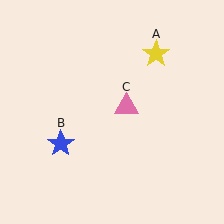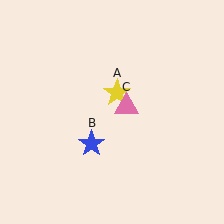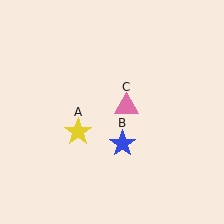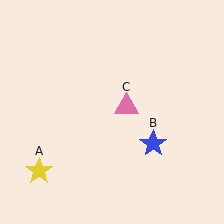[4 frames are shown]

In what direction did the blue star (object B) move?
The blue star (object B) moved right.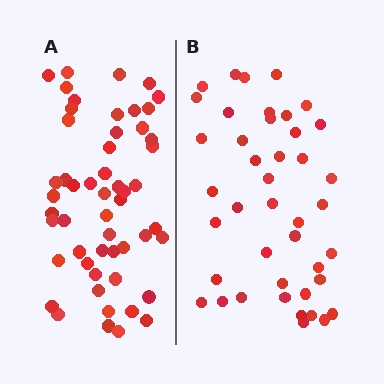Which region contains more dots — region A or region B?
Region A (the left region) has more dots.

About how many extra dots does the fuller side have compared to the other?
Region A has roughly 12 or so more dots than region B.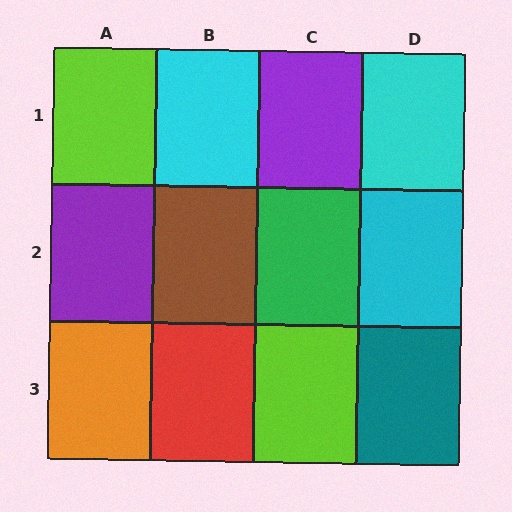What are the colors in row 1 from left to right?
Lime, cyan, purple, cyan.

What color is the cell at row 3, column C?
Lime.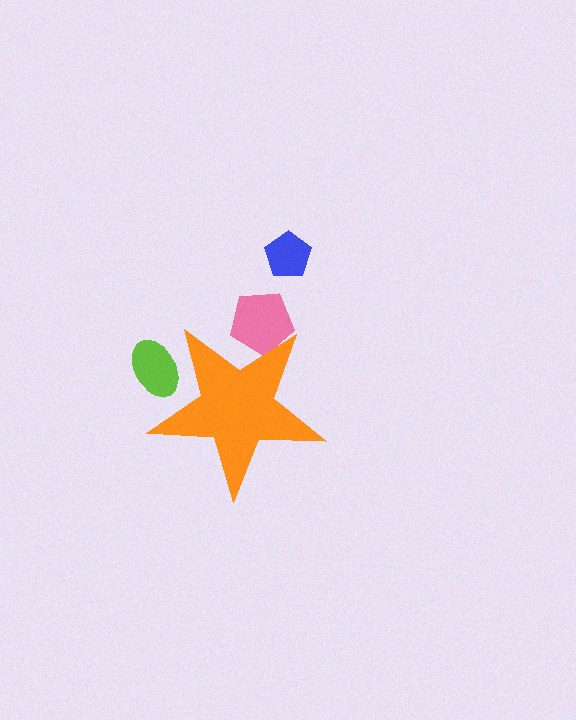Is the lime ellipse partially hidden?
Yes, the lime ellipse is partially hidden behind the orange star.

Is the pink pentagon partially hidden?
Yes, the pink pentagon is partially hidden behind the orange star.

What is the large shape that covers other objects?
An orange star.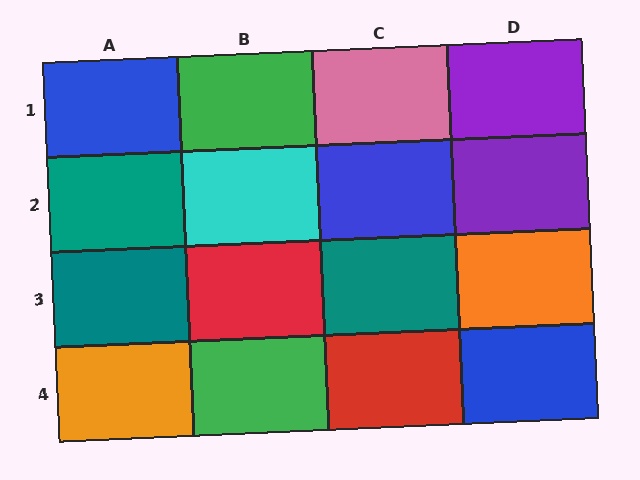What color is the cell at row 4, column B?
Green.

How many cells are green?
2 cells are green.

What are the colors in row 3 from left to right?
Teal, red, teal, orange.